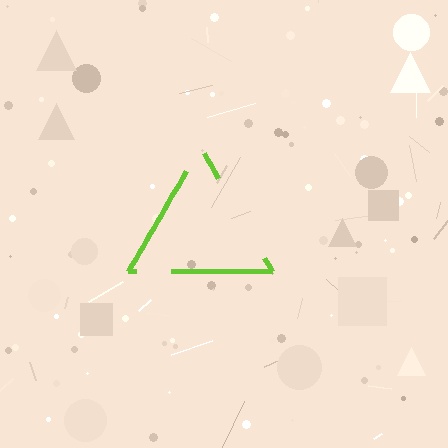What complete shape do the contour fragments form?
The contour fragments form a triangle.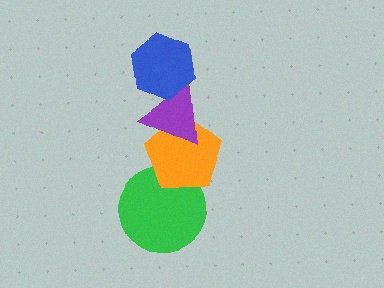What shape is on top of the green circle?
The orange pentagon is on top of the green circle.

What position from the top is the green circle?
The green circle is 4th from the top.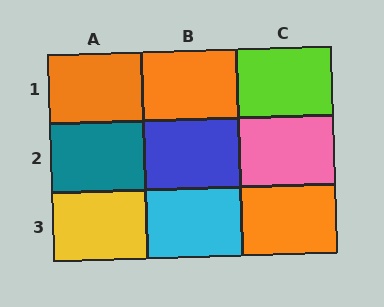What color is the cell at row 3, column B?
Cyan.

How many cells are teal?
1 cell is teal.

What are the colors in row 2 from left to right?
Teal, blue, pink.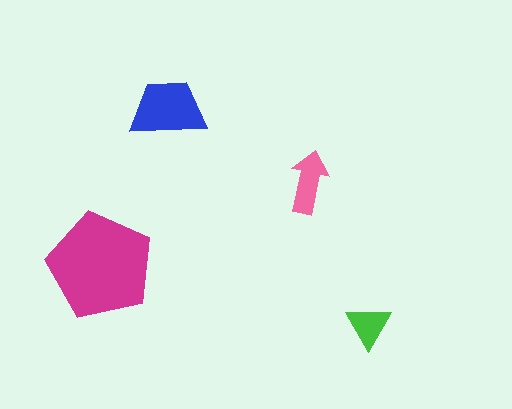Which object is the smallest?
The green triangle.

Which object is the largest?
The magenta pentagon.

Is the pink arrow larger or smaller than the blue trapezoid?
Smaller.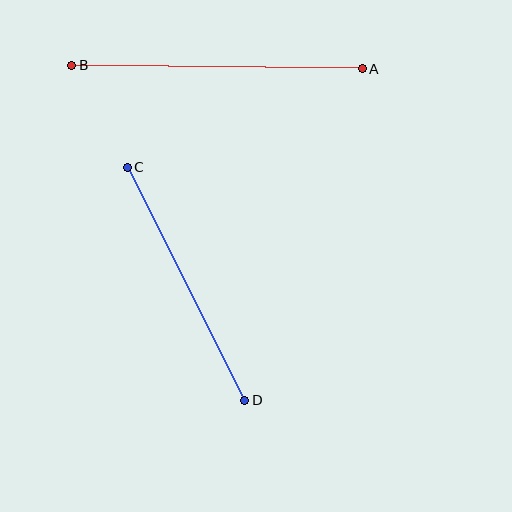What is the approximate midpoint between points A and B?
The midpoint is at approximately (217, 67) pixels.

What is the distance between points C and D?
The distance is approximately 261 pixels.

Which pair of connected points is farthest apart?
Points A and B are farthest apart.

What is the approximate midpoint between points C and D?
The midpoint is at approximately (186, 284) pixels.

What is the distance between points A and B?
The distance is approximately 290 pixels.